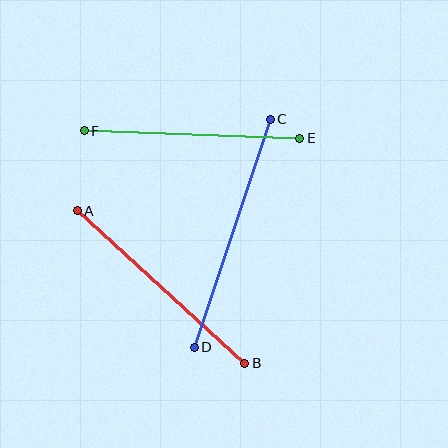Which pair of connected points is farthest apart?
Points C and D are farthest apart.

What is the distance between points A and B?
The distance is approximately 226 pixels.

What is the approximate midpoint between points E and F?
The midpoint is at approximately (192, 135) pixels.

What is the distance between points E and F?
The distance is approximately 215 pixels.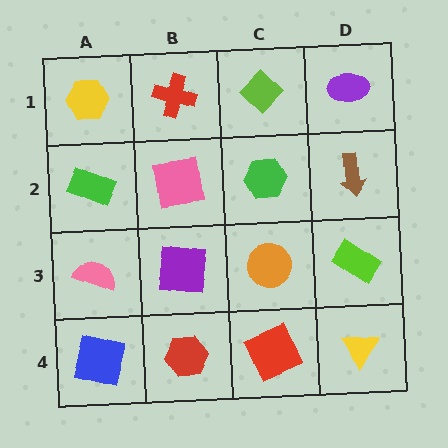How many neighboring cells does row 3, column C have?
4.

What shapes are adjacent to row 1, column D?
A brown arrow (row 2, column D), a lime diamond (row 1, column C).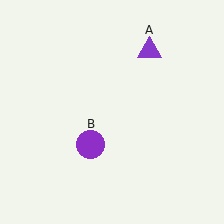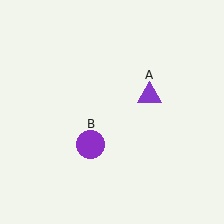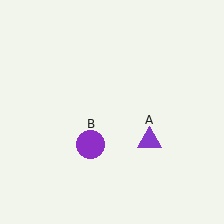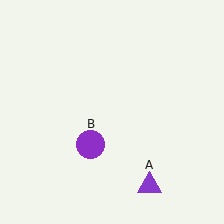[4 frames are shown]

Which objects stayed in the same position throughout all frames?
Purple circle (object B) remained stationary.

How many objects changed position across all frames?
1 object changed position: purple triangle (object A).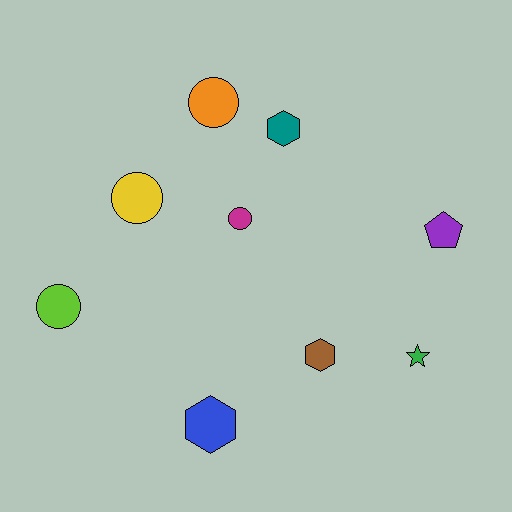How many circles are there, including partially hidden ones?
There are 4 circles.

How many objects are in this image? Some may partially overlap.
There are 9 objects.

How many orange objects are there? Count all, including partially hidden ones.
There is 1 orange object.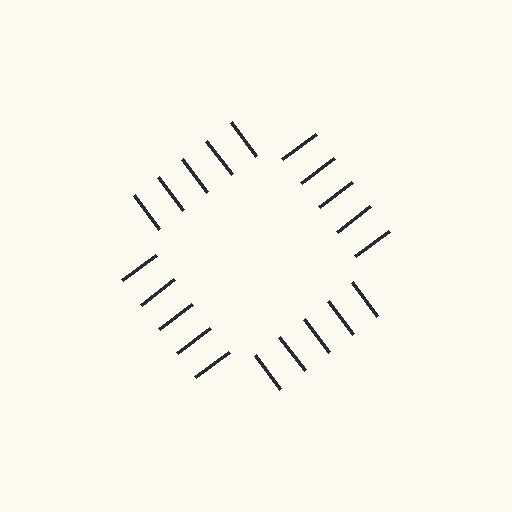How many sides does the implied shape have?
4 sides — the line-ends trace a square.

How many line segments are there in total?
20 — 5 along each of the 4 edges.